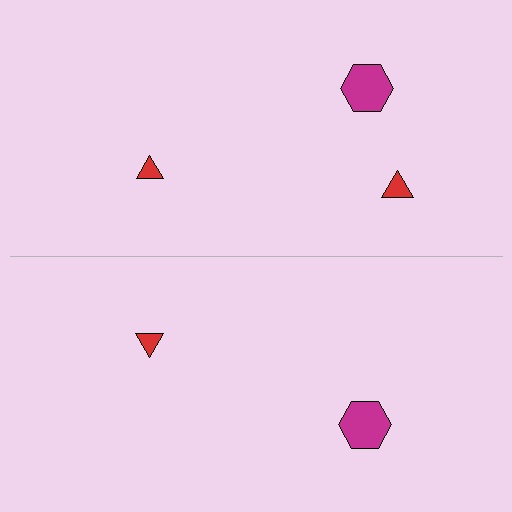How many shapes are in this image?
There are 5 shapes in this image.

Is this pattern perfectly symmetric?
No, the pattern is not perfectly symmetric. A red triangle is missing from the bottom side.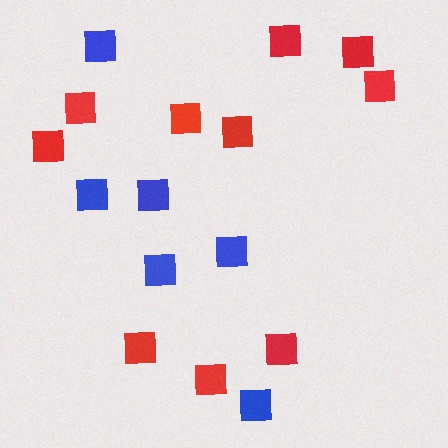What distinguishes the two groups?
There are 2 groups: one group of blue squares (6) and one group of red squares (10).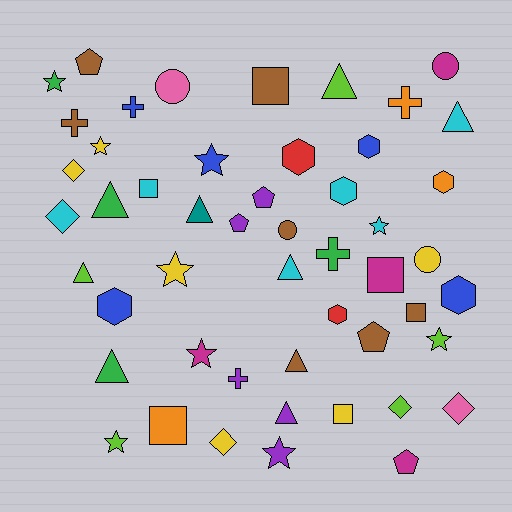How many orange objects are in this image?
There are 3 orange objects.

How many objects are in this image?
There are 50 objects.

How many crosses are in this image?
There are 5 crosses.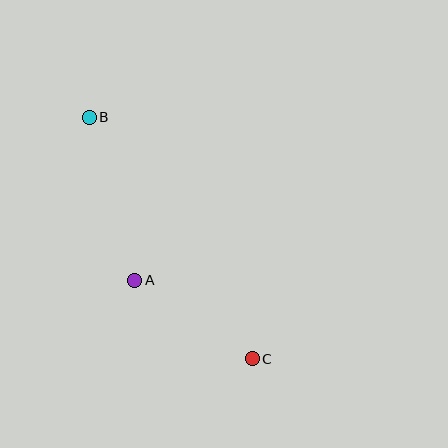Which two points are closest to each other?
Points A and C are closest to each other.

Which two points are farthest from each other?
Points B and C are farthest from each other.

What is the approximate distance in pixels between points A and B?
The distance between A and B is approximately 169 pixels.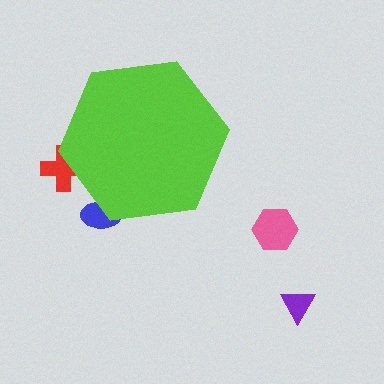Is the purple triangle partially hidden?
No, the purple triangle is fully visible.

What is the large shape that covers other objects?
A lime hexagon.